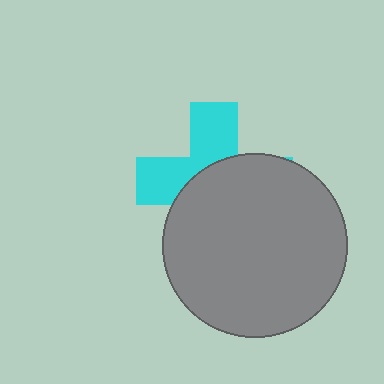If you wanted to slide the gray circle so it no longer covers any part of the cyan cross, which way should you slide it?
Slide it down — that is the most direct way to separate the two shapes.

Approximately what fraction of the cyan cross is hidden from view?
Roughly 58% of the cyan cross is hidden behind the gray circle.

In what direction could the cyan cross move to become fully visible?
The cyan cross could move up. That would shift it out from behind the gray circle entirely.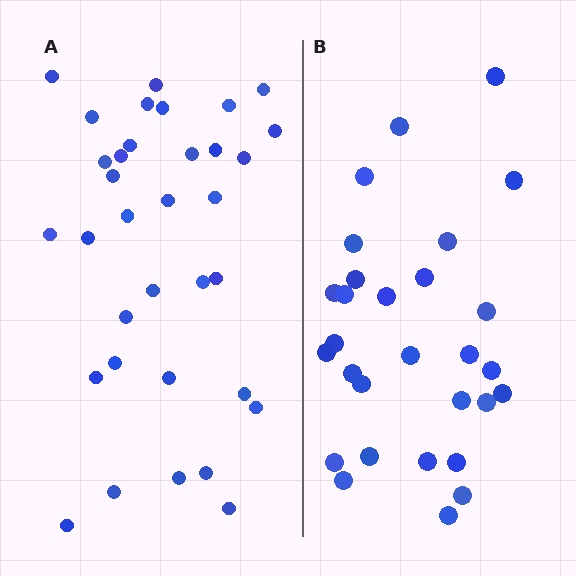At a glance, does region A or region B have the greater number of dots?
Region A (the left region) has more dots.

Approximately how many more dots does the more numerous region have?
Region A has about 5 more dots than region B.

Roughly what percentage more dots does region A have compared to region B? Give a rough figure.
About 15% more.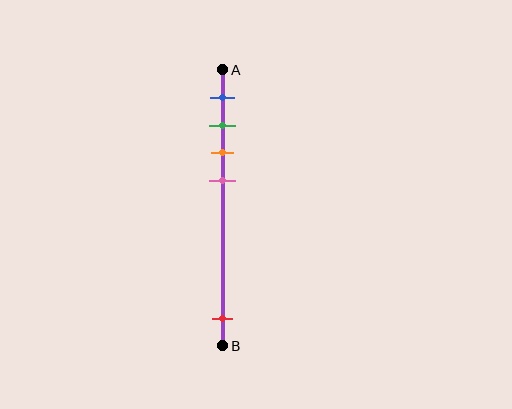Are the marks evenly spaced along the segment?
No, the marks are not evenly spaced.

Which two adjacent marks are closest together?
The green and orange marks are the closest adjacent pair.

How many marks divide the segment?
There are 5 marks dividing the segment.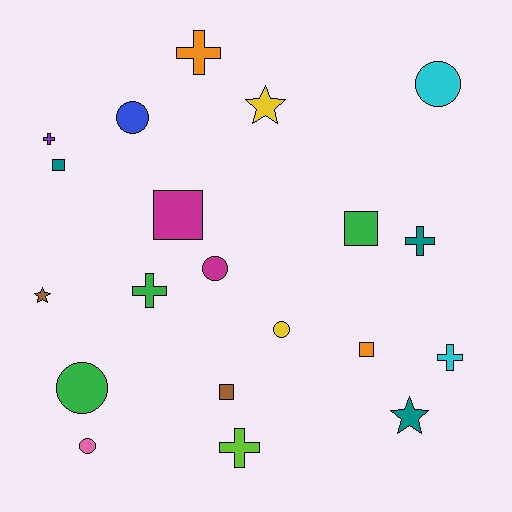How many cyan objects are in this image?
There are 2 cyan objects.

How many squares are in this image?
There are 5 squares.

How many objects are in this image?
There are 20 objects.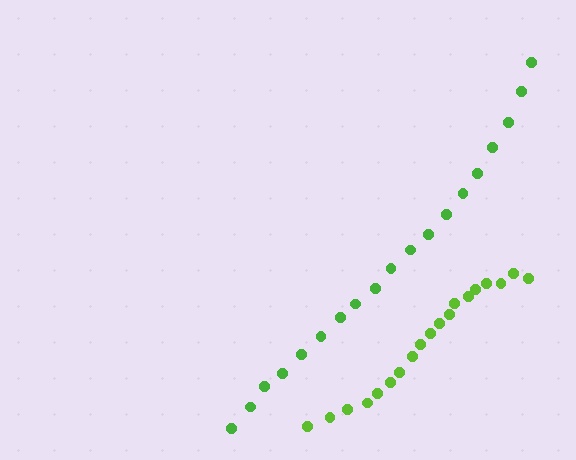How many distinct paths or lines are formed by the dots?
There are 2 distinct paths.